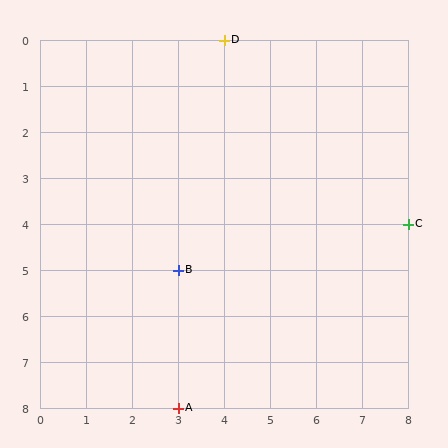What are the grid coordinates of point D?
Point D is at grid coordinates (4, 0).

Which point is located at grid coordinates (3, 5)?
Point B is at (3, 5).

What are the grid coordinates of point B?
Point B is at grid coordinates (3, 5).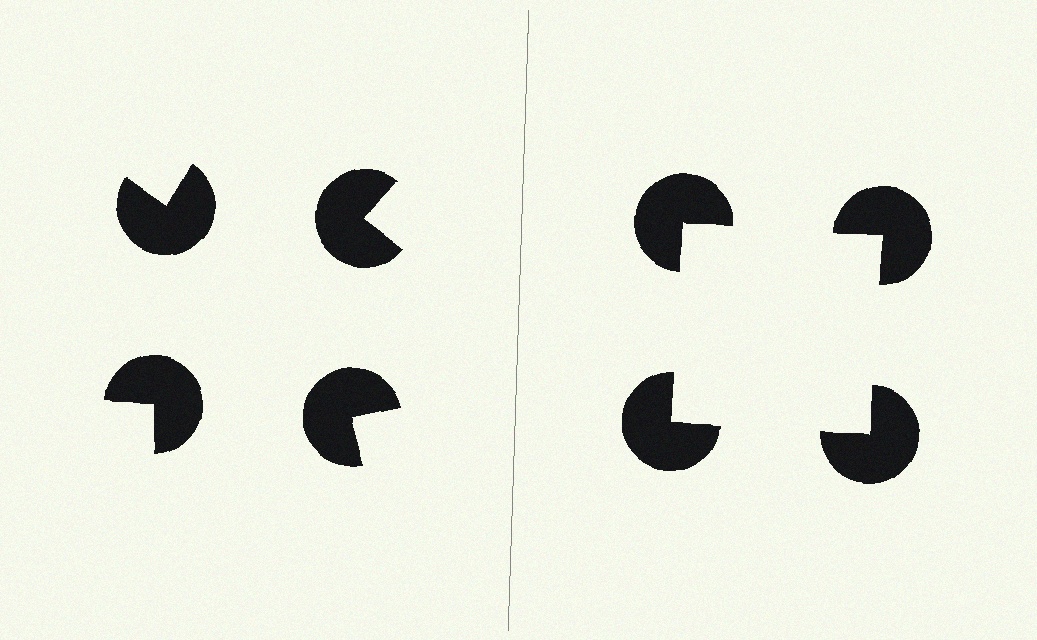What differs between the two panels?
The pac-man discs are positioned identically on both sides; only the wedge orientations differ. On the right they align to a square; on the left they are misaligned.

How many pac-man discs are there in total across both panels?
8 — 4 on each side.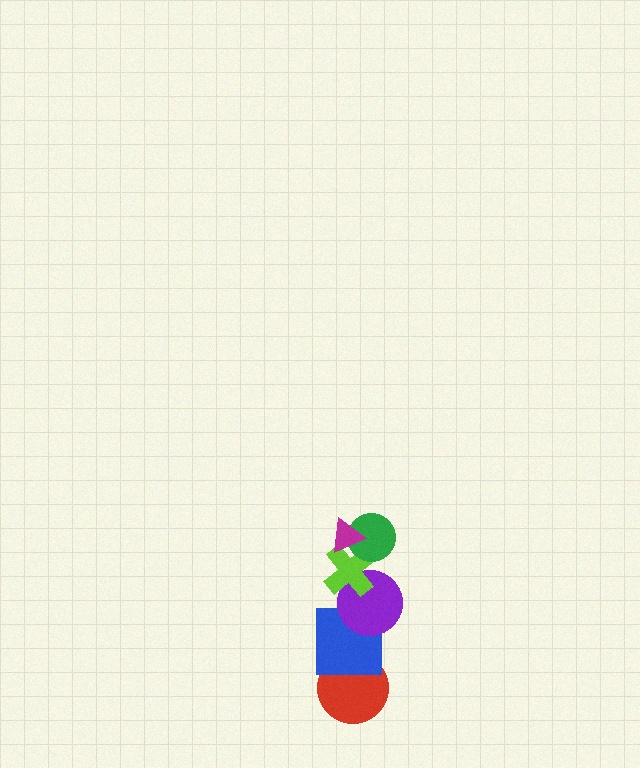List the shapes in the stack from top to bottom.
From top to bottom: the magenta triangle, the green circle, the lime cross, the purple circle, the blue square, the red circle.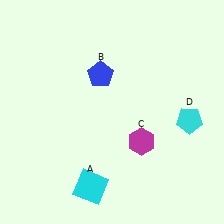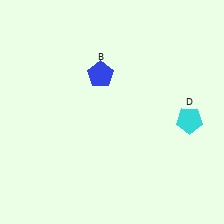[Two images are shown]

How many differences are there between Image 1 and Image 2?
There are 2 differences between the two images.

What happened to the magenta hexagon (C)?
The magenta hexagon (C) was removed in Image 2. It was in the bottom-right area of Image 1.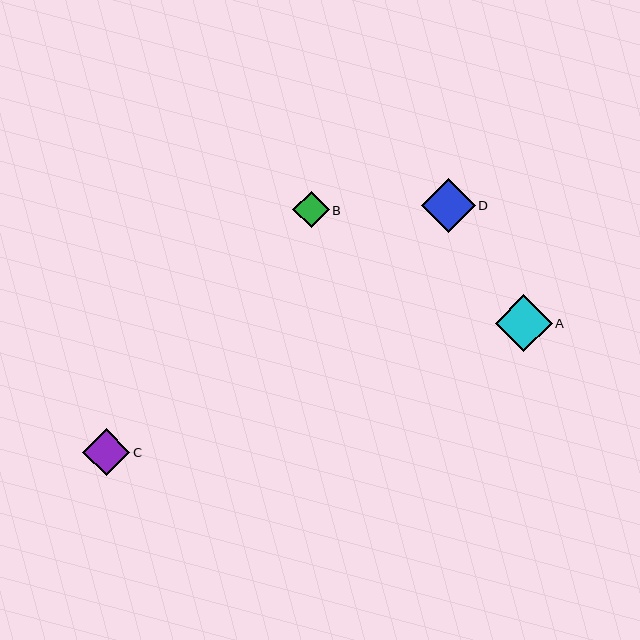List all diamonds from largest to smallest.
From largest to smallest: A, D, C, B.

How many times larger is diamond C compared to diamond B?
Diamond C is approximately 1.3 times the size of diamond B.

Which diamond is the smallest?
Diamond B is the smallest with a size of approximately 37 pixels.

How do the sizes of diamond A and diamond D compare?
Diamond A and diamond D are approximately the same size.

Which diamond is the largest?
Diamond A is the largest with a size of approximately 57 pixels.